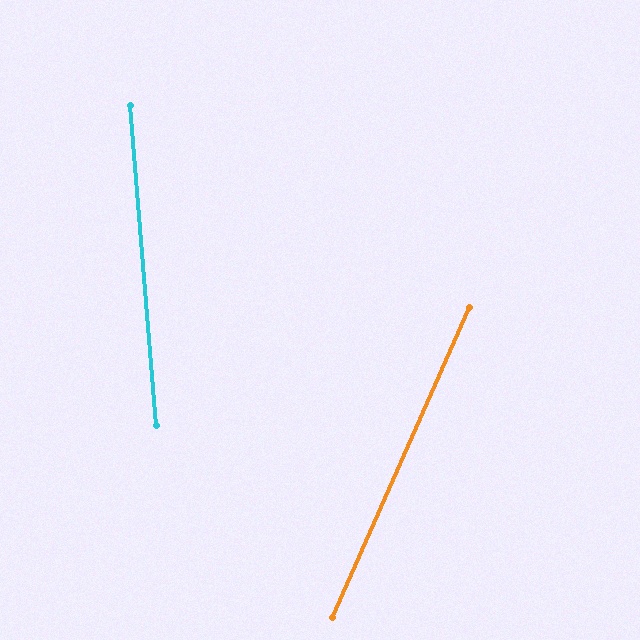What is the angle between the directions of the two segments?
Approximately 28 degrees.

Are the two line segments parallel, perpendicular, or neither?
Neither parallel nor perpendicular — they differ by about 28°.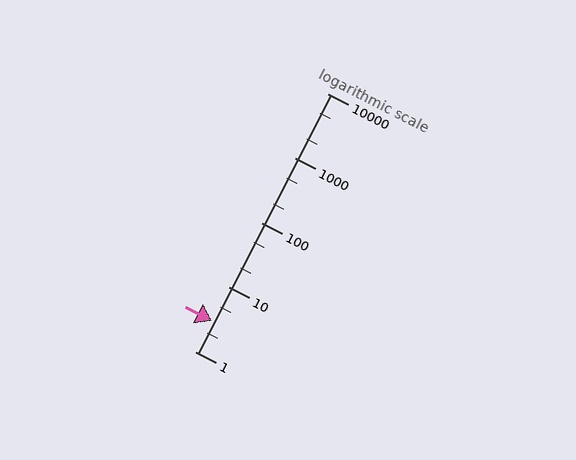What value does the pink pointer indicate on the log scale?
The pointer indicates approximately 3.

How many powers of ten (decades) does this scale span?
The scale spans 4 decades, from 1 to 10000.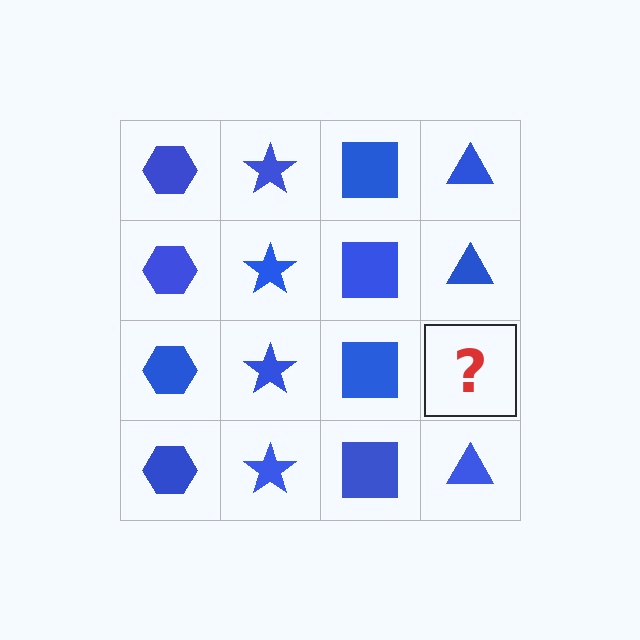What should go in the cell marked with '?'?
The missing cell should contain a blue triangle.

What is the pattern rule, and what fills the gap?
The rule is that each column has a consistent shape. The gap should be filled with a blue triangle.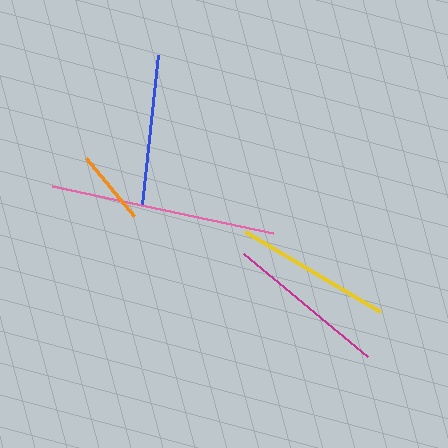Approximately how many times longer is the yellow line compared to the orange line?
The yellow line is approximately 2.1 times the length of the orange line.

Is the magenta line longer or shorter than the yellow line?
The magenta line is longer than the yellow line.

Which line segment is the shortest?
The orange line is the shortest at approximately 76 pixels.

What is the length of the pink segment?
The pink segment is approximately 226 pixels long.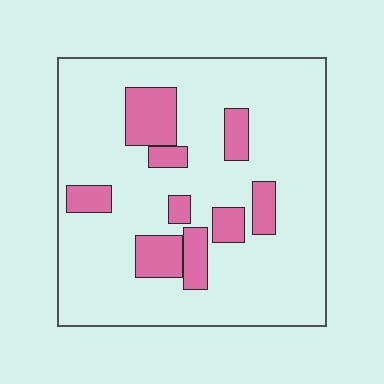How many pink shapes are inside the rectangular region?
9.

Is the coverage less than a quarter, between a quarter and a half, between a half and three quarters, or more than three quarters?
Less than a quarter.